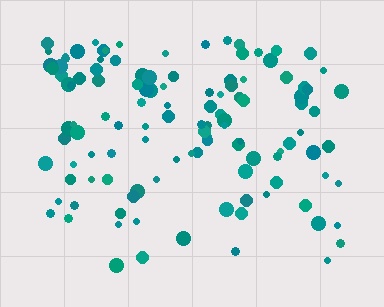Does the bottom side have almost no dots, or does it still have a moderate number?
Still a moderate number, just noticeably fewer than the top.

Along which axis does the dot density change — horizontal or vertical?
Vertical.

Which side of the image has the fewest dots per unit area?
The bottom.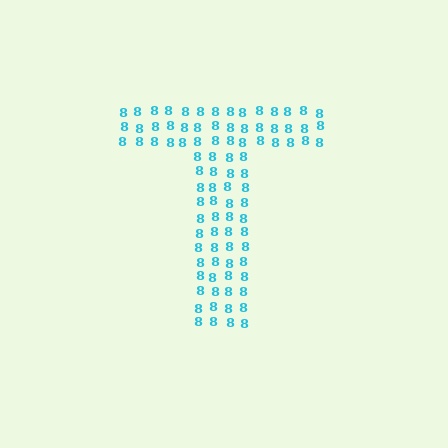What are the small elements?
The small elements are digit 8's.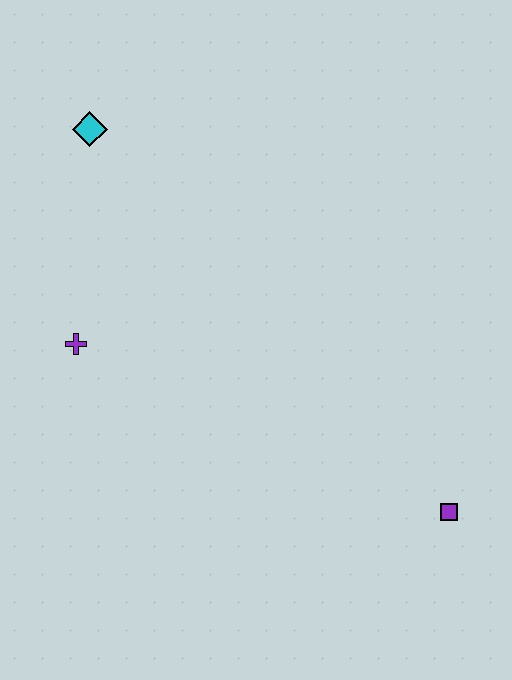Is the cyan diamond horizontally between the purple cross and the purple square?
Yes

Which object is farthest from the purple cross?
The purple square is farthest from the purple cross.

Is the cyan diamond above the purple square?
Yes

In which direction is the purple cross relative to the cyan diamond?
The purple cross is below the cyan diamond.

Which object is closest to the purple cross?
The cyan diamond is closest to the purple cross.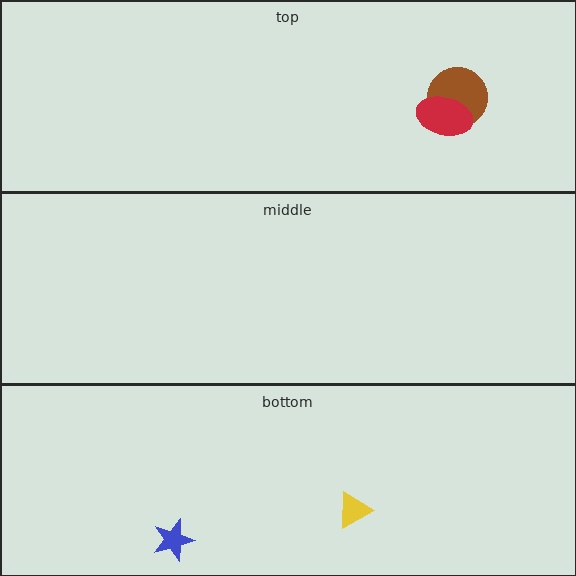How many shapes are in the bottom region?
2.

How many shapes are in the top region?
2.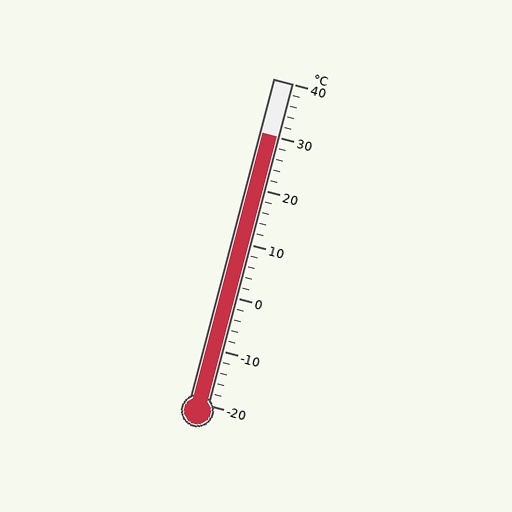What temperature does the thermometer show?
The thermometer shows approximately 30°C.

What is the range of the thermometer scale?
The thermometer scale ranges from -20°C to 40°C.